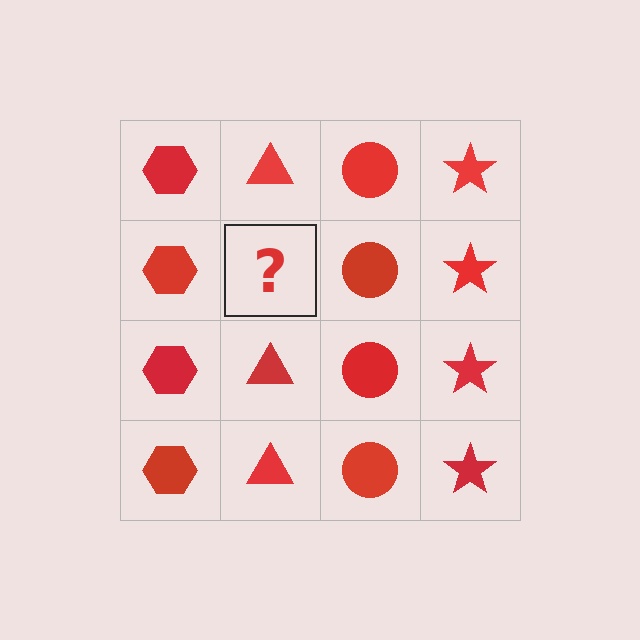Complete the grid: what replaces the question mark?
The question mark should be replaced with a red triangle.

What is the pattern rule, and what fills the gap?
The rule is that each column has a consistent shape. The gap should be filled with a red triangle.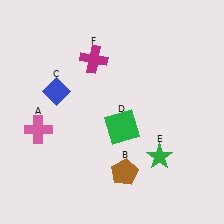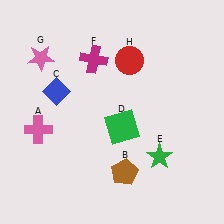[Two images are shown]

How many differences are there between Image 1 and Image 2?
There are 2 differences between the two images.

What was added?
A pink star (G), a red circle (H) were added in Image 2.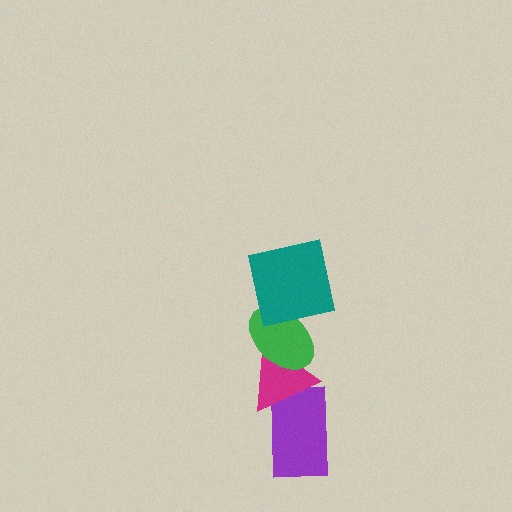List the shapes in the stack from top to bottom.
From top to bottom: the teal square, the green ellipse, the magenta triangle, the purple rectangle.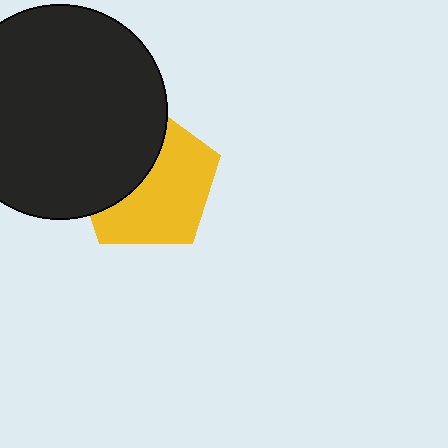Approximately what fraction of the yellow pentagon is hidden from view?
Roughly 42% of the yellow pentagon is hidden behind the black circle.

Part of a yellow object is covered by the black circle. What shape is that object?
It is a pentagon.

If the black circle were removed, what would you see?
You would see the complete yellow pentagon.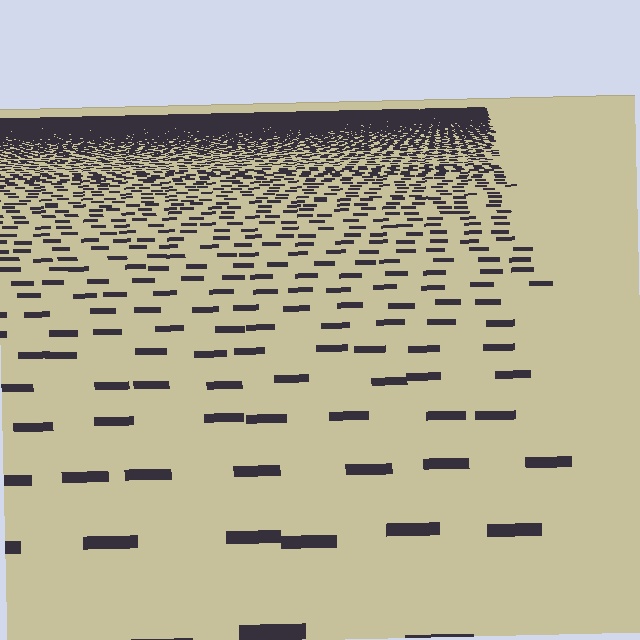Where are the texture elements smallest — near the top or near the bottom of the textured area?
Near the top.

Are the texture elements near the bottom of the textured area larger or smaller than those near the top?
Larger. Near the bottom, elements are closer to the viewer and appear at a bigger on-screen size.